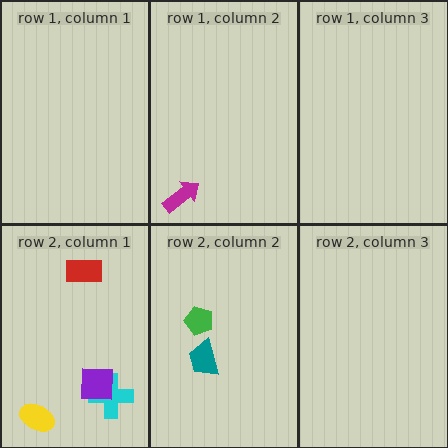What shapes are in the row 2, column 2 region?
The teal trapezoid, the green pentagon.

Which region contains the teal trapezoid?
The row 2, column 2 region.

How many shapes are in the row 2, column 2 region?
2.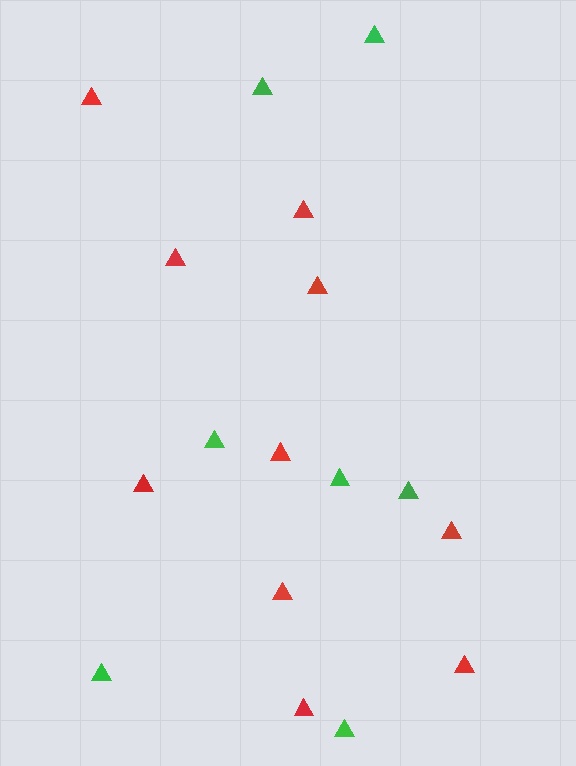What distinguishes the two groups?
There are 2 groups: one group of green triangles (7) and one group of red triangles (10).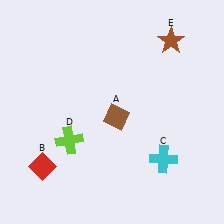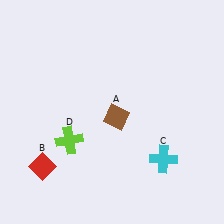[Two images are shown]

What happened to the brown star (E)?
The brown star (E) was removed in Image 2. It was in the top-right area of Image 1.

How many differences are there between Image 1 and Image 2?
There is 1 difference between the two images.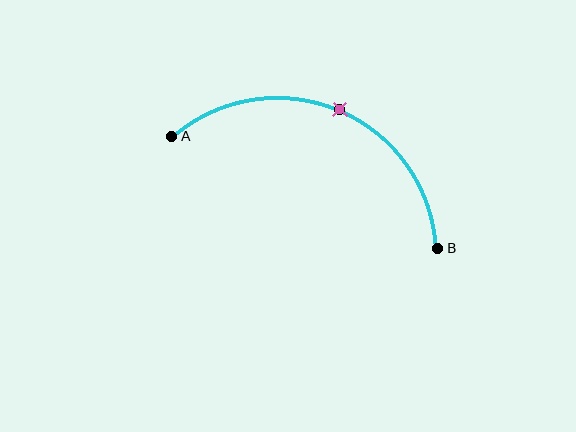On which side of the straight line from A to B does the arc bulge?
The arc bulges above the straight line connecting A and B.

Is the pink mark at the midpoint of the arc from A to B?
Yes. The pink mark lies on the arc at equal arc-length from both A and B — it is the arc midpoint.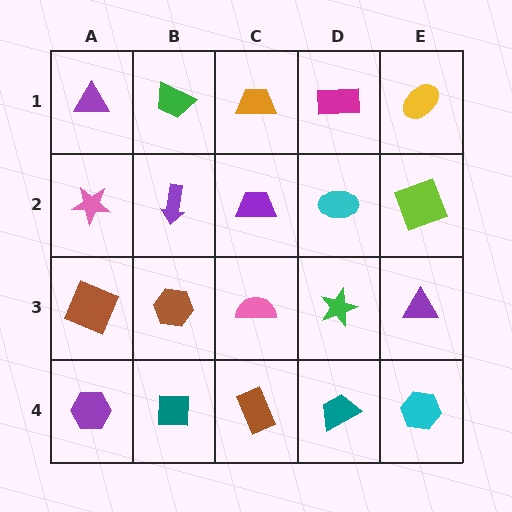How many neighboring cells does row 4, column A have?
2.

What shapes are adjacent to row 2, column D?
A magenta rectangle (row 1, column D), a green star (row 3, column D), a purple trapezoid (row 2, column C), a lime square (row 2, column E).